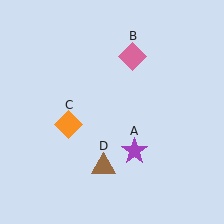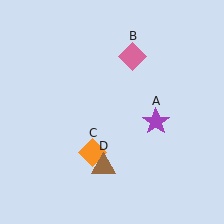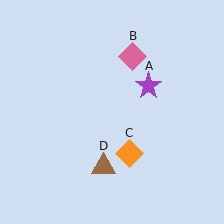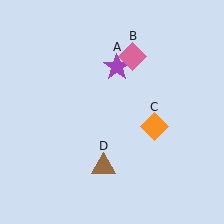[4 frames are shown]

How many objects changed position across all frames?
2 objects changed position: purple star (object A), orange diamond (object C).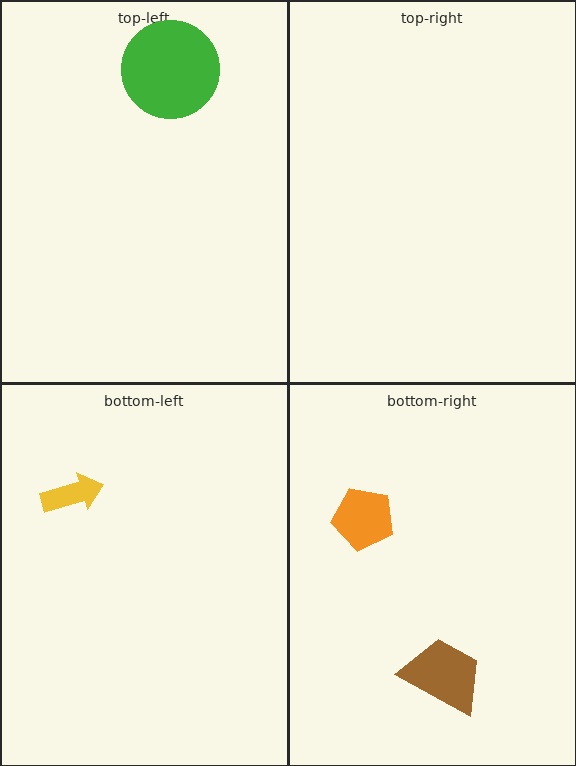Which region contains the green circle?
The top-left region.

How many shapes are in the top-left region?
1.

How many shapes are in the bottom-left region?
1.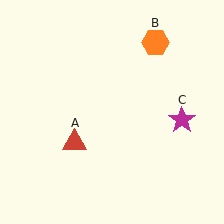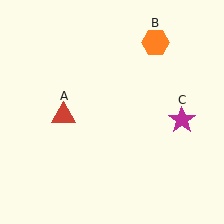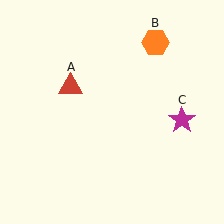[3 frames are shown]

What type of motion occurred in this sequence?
The red triangle (object A) rotated clockwise around the center of the scene.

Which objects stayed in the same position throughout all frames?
Orange hexagon (object B) and magenta star (object C) remained stationary.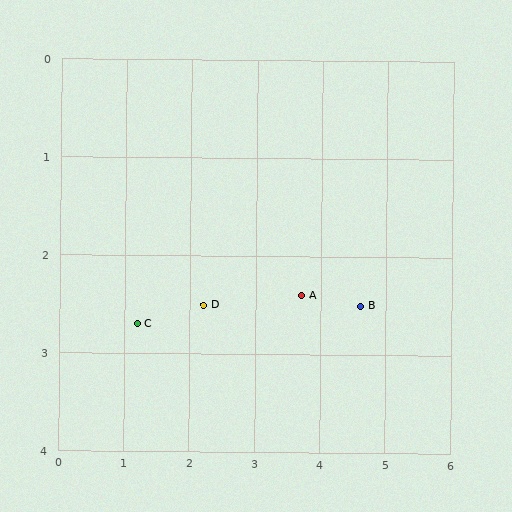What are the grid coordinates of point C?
Point C is at approximately (1.2, 2.7).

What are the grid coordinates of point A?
Point A is at approximately (3.7, 2.4).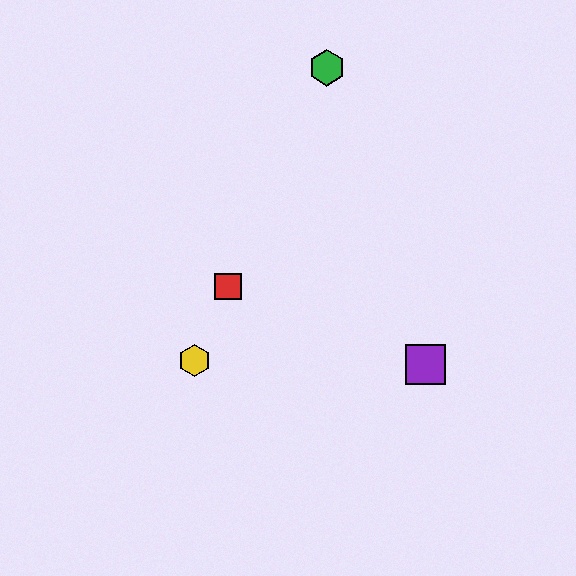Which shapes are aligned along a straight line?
The red square, the blue diamond, the green hexagon, the yellow hexagon are aligned along a straight line.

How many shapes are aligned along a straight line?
4 shapes (the red square, the blue diamond, the green hexagon, the yellow hexagon) are aligned along a straight line.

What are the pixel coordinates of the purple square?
The purple square is at (425, 365).